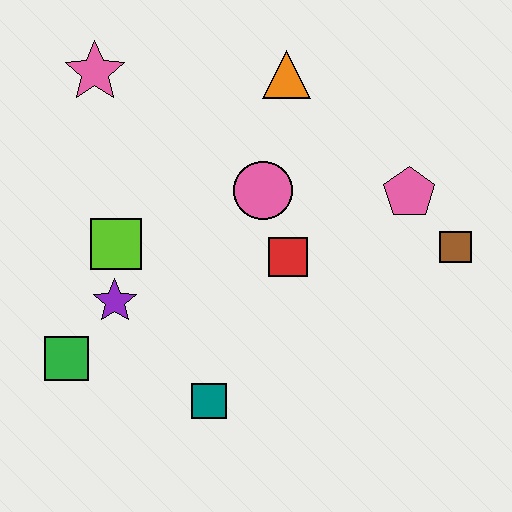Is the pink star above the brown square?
Yes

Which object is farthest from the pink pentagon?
The green square is farthest from the pink pentagon.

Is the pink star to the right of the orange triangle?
No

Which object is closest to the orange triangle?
The pink circle is closest to the orange triangle.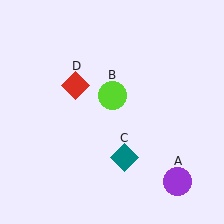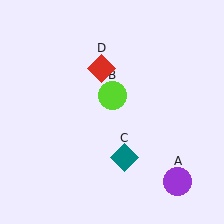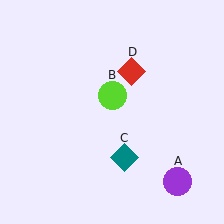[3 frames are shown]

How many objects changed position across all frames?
1 object changed position: red diamond (object D).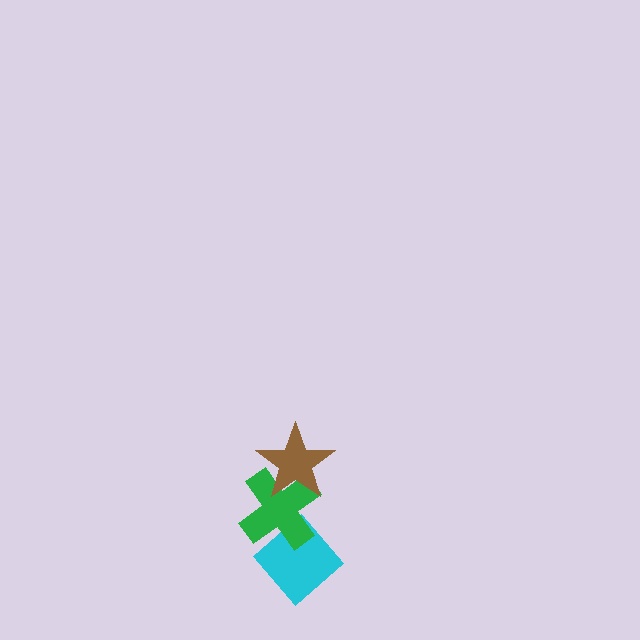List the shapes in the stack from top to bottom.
From top to bottom: the brown star, the green cross, the cyan diamond.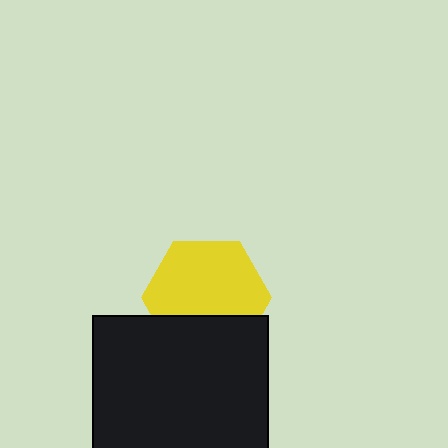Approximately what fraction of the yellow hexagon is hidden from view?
Roughly 31% of the yellow hexagon is hidden behind the black square.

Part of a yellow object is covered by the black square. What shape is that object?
It is a hexagon.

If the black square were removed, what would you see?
You would see the complete yellow hexagon.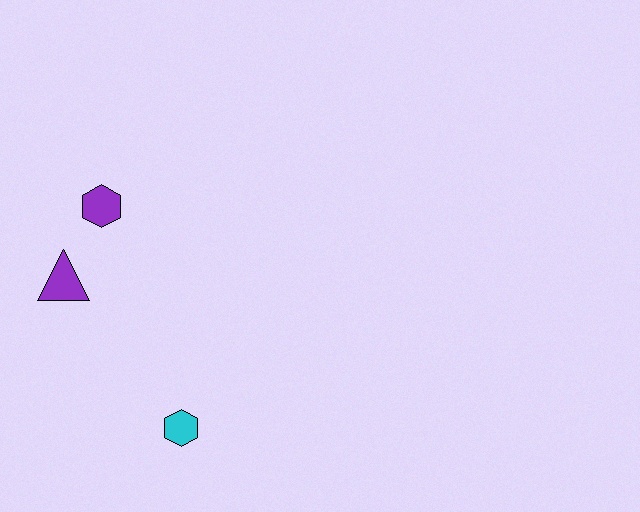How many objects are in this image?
There are 3 objects.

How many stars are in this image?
There are no stars.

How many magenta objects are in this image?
There are no magenta objects.